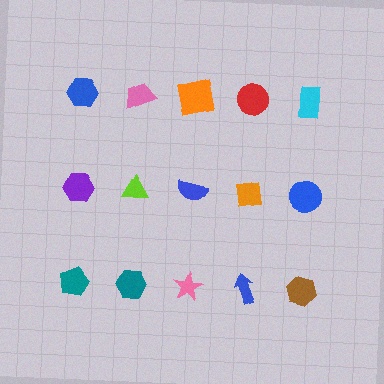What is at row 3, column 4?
A blue arrow.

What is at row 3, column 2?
A teal hexagon.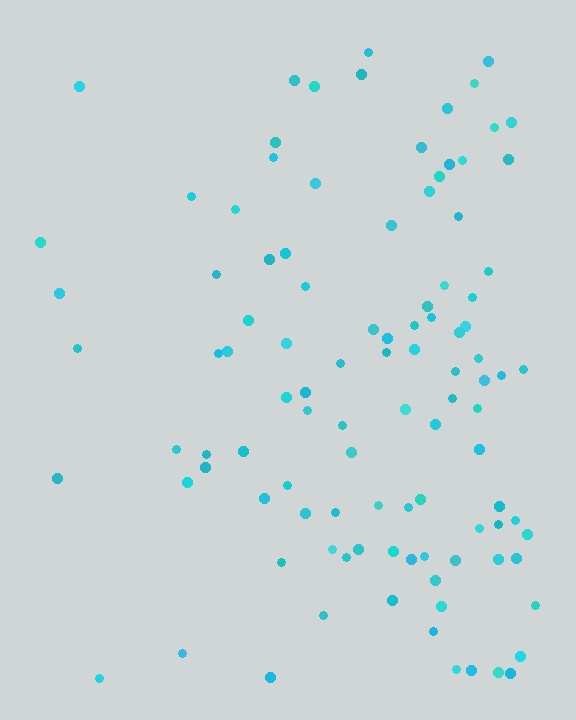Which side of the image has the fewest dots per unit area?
The left.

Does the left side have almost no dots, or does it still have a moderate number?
Still a moderate number, just noticeably fewer than the right.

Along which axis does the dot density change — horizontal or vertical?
Horizontal.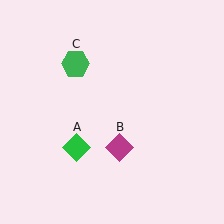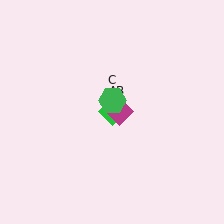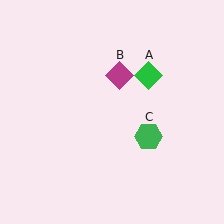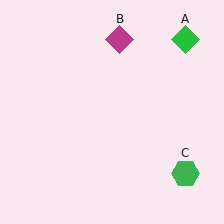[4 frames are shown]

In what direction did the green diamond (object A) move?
The green diamond (object A) moved up and to the right.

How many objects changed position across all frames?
3 objects changed position: green diamond (object A), magenta diamond (object B), green hexagon (object C).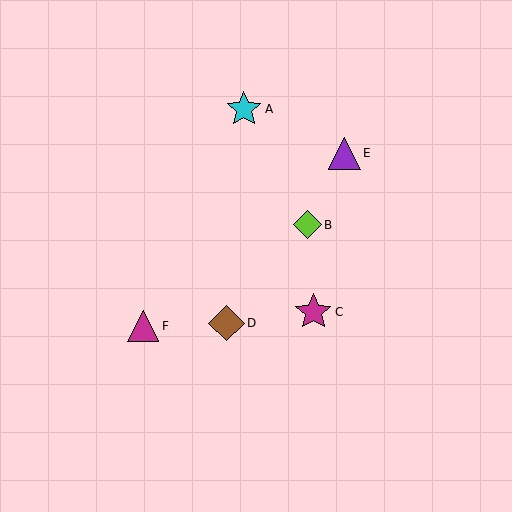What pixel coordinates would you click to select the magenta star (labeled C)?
Click at (313, 312) to select the magenta star C.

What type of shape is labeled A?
Shape A is a cyan star.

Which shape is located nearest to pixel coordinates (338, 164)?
The purple triangle (labeled E) at (345, 153) is nearest to that location.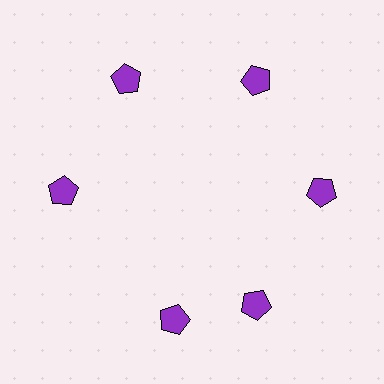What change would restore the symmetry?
The symmetry would be restored by rotating it back into even spacing with its neighbors so that all 6 pentagons sit at equal angles and equal distance from the center.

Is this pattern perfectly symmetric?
No. The 6 purple pentagons are arranged in a ring, but one element near the 7 o'clock position is rotated out of alignment along the ring, breaking the 6-fold rotational symmetry.